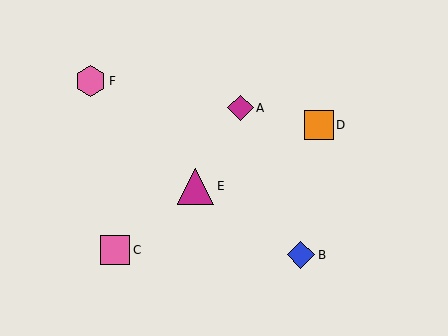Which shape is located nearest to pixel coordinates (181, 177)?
The magenta triangle (labeled E) at (196, 186) is nearest to that location.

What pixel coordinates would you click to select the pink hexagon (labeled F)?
Click at (91, 81) to select the pink hexagon F.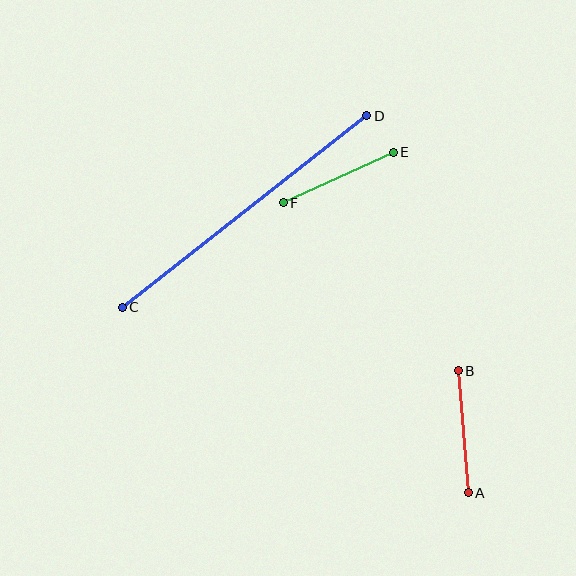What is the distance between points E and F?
The distance is approximately 121 pixels.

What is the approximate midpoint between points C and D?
The midpoint is at approximately (244, 211) pixels.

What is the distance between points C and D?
The distance is approximately 310 pixels.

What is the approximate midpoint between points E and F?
The midpoint is at approximately (338, 177) pixels.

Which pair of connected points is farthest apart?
Points C and D are farthest apart.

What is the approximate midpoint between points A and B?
The midpoint is at approximately (463, 432) pixels.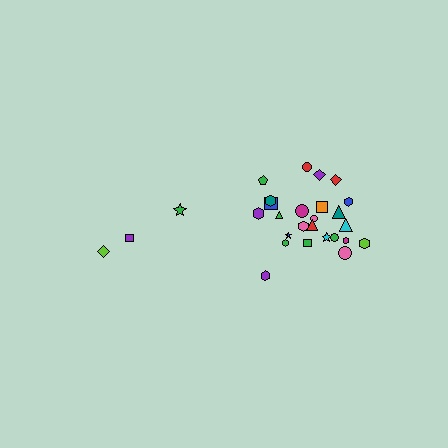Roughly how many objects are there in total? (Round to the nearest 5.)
Roughly 30 objects in total.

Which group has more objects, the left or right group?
The right group.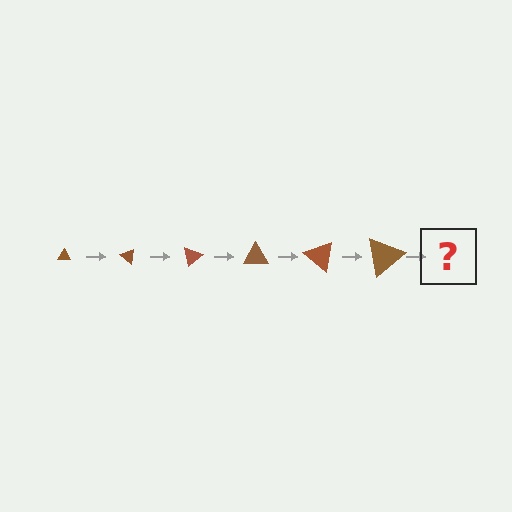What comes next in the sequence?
The next element should be a triangle, larger than the previous one and rotated 240 degrees from the start.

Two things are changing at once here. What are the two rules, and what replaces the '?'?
The two rules are that the triangle grows larger each step and it rotates 40 degrees each step. The '?' should be a triangle, larger than the previous one and rotated 240 degrees from the start.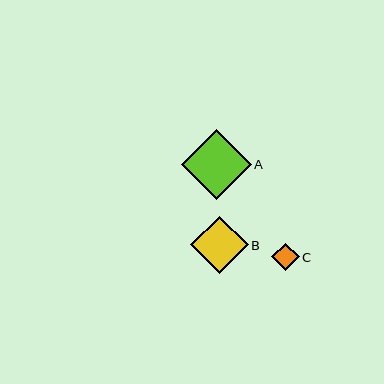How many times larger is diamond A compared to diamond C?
Diamond A is approximately 2.6 times the size of diamond C.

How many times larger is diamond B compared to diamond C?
Diamond B is approximately 2.1 times the size of diamond C.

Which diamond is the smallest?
Diamond C is the smallest with a size of approximately 27 pixels.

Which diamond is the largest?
Diamond A is the largest with a size of approximately 70 pixels.